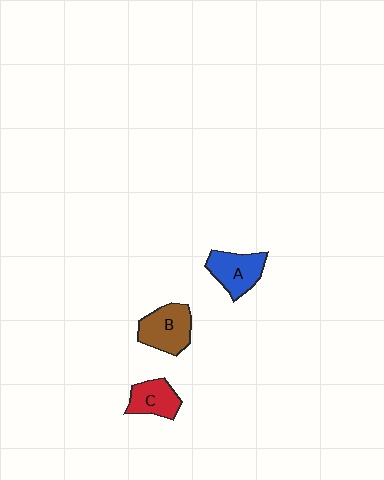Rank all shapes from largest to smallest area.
From largest to smallest: B (brown), A (blue), C (red).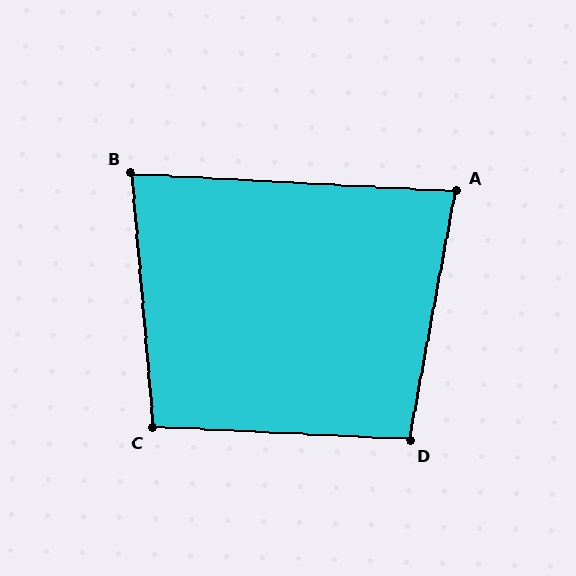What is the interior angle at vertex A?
Approximately 83 degrees (acute).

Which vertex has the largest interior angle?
D, at approximately 98 degrees.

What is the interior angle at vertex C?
Approximately 97 degrees (obtuse).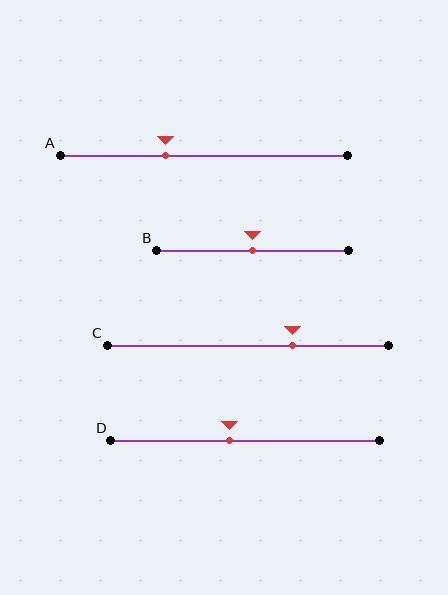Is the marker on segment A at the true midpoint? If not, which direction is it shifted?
No, the marker on segment A is shifted to the left by about 13% of the segment length.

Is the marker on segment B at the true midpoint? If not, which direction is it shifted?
Yes, the marker on segment B is at the true midpoint.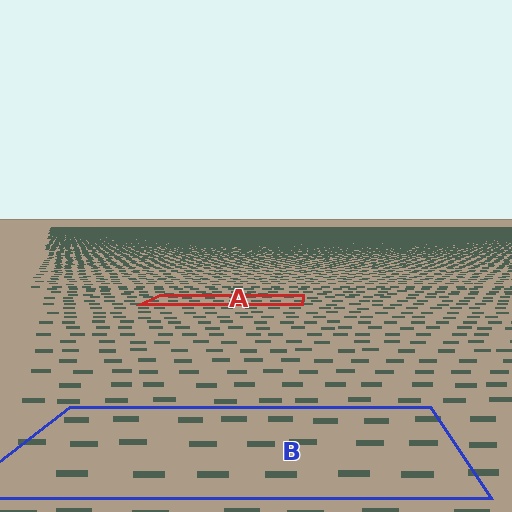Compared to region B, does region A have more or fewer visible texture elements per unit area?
Region A has more texture elements per unit area — they are packed more densely because it is farther away.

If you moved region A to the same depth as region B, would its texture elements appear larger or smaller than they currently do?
They would appear larger. At a closer depth, the same texture elements are projected at a bigger on-screen size.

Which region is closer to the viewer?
Region B is closer. The texture elements there are larger and more spread out.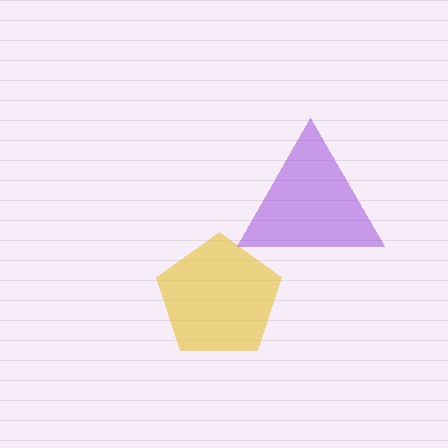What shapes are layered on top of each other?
The layered shapes are: a yellow pentagon, a purple triangle.